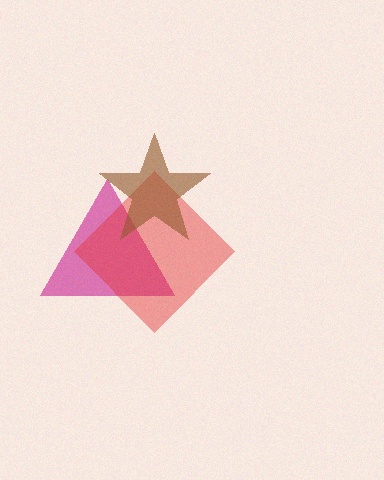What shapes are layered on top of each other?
The layered shapes are: a magenta triangle, a red diamond, a brown star.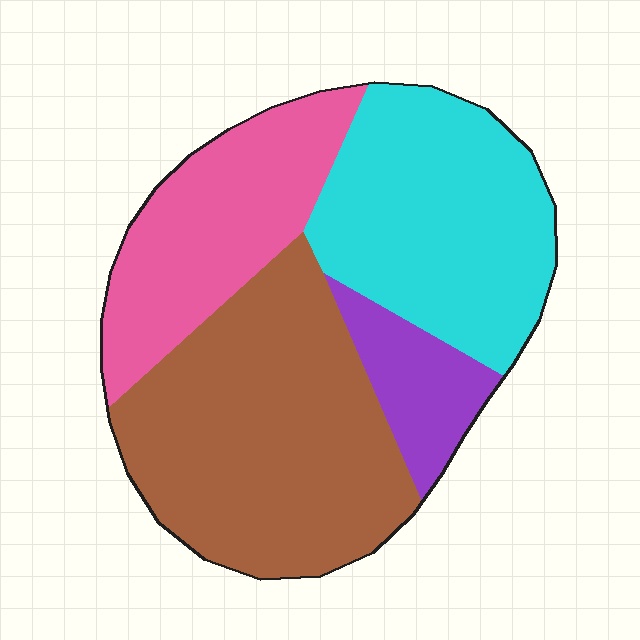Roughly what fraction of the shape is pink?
Pink covers around 20% of the shape.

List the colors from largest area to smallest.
From largest to smallest: brown, cyan, pink, purple.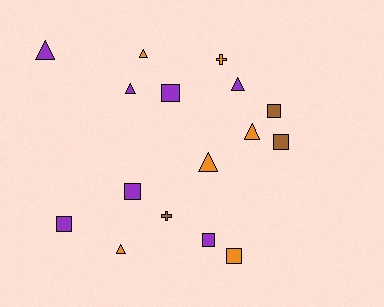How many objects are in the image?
There are 16 objects.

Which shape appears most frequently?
Triangle, with 7 objects.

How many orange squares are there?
There is 1 orange square.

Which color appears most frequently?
Purple, with 7 objects.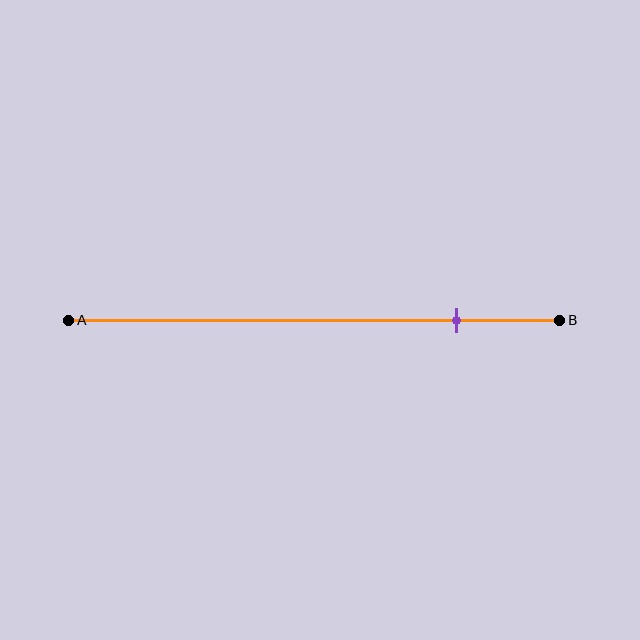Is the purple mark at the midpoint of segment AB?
No, the mark is at about 80% from A, not at the 50% midpoint.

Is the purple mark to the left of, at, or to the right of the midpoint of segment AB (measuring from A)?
The purple mark is to the right of the midpoint of segment AB.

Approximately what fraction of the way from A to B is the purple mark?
The purple mark is approximately 80% of the way from A to B.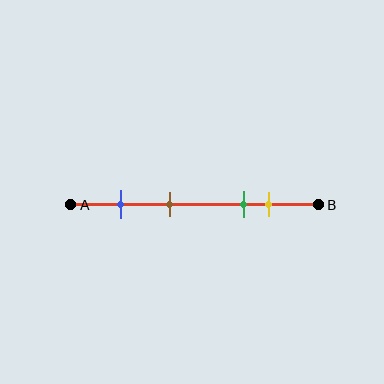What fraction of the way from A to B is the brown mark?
The brown mark is approximately 40% (0.4) of the way from A to B.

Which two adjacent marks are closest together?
The green and yellow marks are the closest adjacent pair.